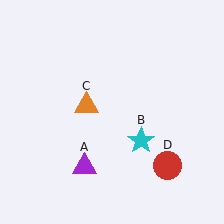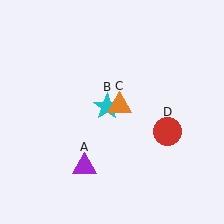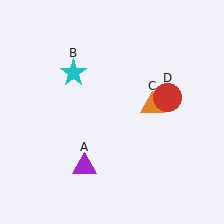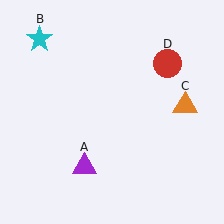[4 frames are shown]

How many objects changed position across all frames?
3 objects changed position: cyan star (object B), orange triangle (object C), red circle (object D).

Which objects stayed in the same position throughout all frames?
Purple triangle (object A) remained stationary.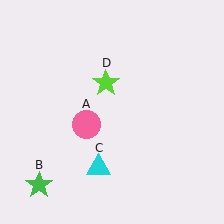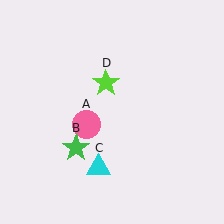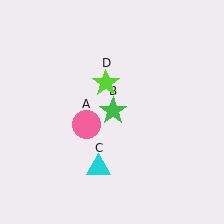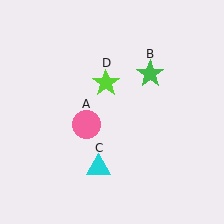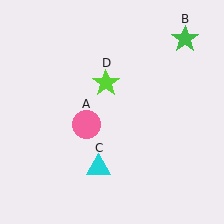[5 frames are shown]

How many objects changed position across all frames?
1 object changed position: green star (object B).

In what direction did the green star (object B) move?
The green star (object B) moved up and to the right.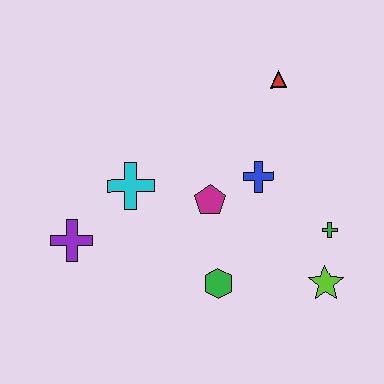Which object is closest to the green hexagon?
The magenta pentagon is closest to the green hexagon.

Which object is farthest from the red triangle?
The purple cross is farthest from the red triangle.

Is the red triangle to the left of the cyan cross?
No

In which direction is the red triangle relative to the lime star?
The red triangle is above the lime star.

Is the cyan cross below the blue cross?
Yes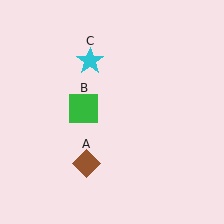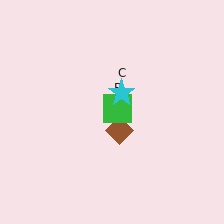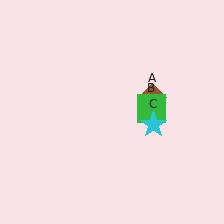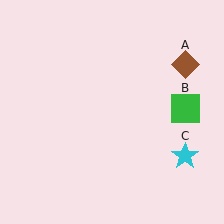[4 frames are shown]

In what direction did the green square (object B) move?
The green square (object B) moved right.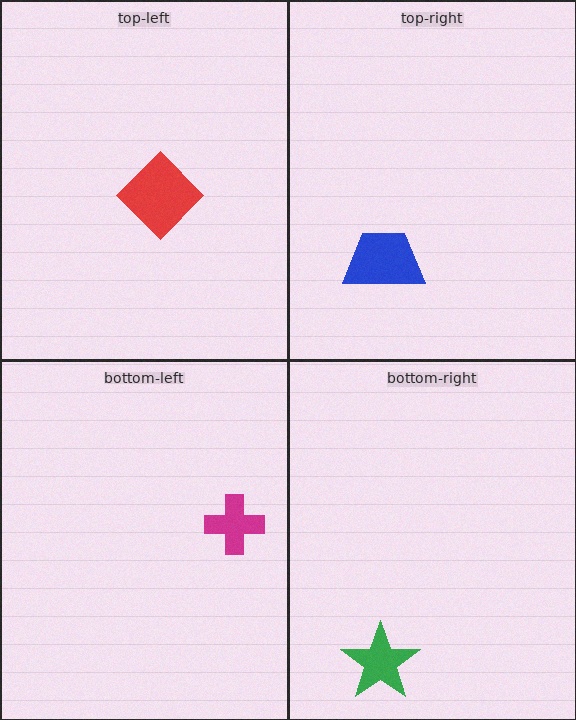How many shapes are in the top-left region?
1.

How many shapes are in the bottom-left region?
1.